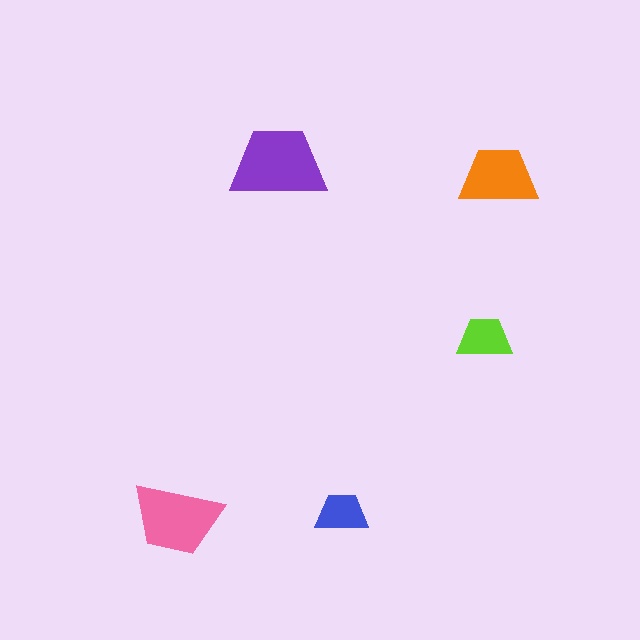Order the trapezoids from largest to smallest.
the purple one, the pink one, the orange one, the lime one, the blue one.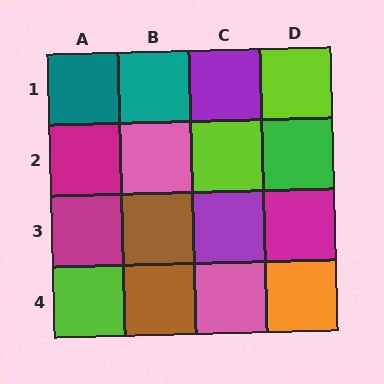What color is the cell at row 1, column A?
Teal.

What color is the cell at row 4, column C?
Pink.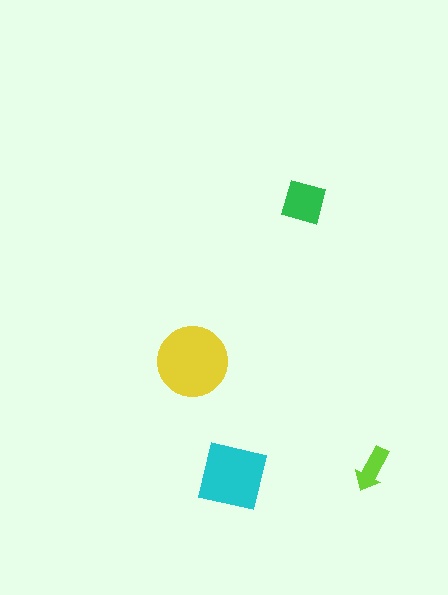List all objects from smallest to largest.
The lime arrow, the green diamond, the cyan square, the yellow circle.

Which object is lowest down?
The cyan square is bottommost.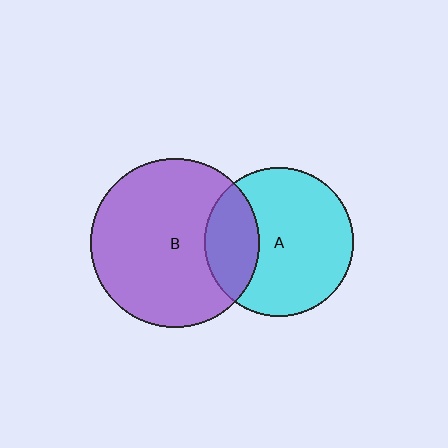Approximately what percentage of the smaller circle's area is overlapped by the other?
Approximately 25%.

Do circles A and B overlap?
Yes.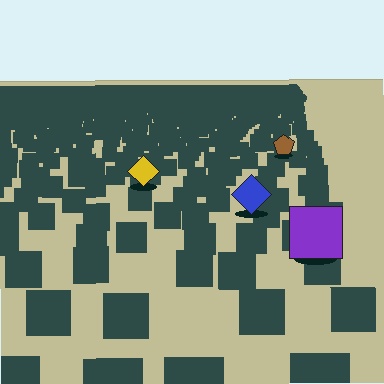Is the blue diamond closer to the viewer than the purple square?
No. The purple square is closer — you can tell from the texture gradient: the ground texture is coarser near it.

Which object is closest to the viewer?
The purple square is closest. The texture marks near it are larger and more spread out.